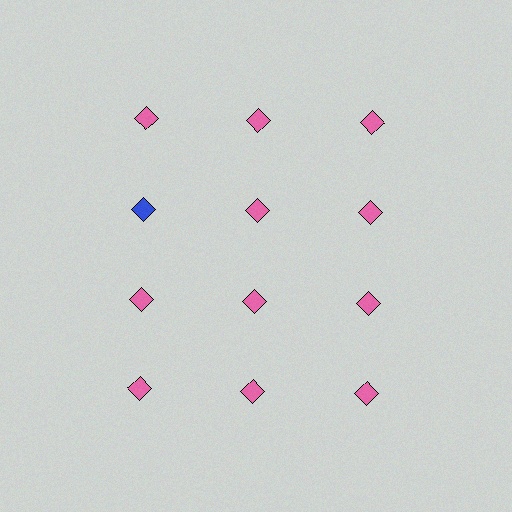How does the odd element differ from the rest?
It has a different color: blue instead of pink.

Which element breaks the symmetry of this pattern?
The blue diamond in the second row, leftmost column breaks the symmetry. All other shapes are pink diamonds.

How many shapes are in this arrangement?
There are 12 shapes arranged in a grid pattern.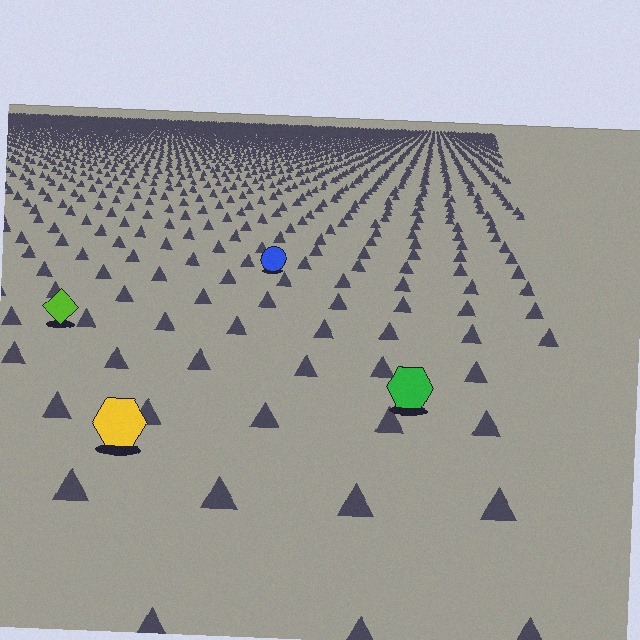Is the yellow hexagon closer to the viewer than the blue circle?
Yes. The yellow hexagon is closer — you can tell from the texture gradient: the ground texture is coarser near it.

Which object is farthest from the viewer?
The blue circle is farthest from the viewer. It appears smaller and the ground texture around it is denser.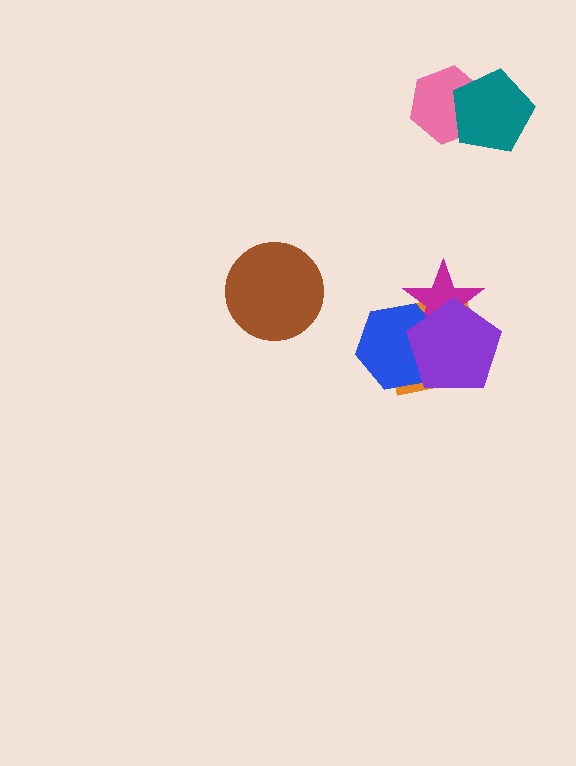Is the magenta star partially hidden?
Yes, it is partially covered by another shape.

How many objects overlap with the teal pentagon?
1 object overlaps with the teal pentagon.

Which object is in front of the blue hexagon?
The purple pentagon is in front of the blue hexagon.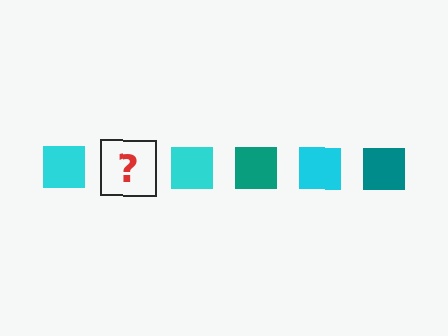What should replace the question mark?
The question mark should be replaced with a teal square.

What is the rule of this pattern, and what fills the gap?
The rule is that the pattern cycles through cyan, teal squares. The gap should be filled with a teal square.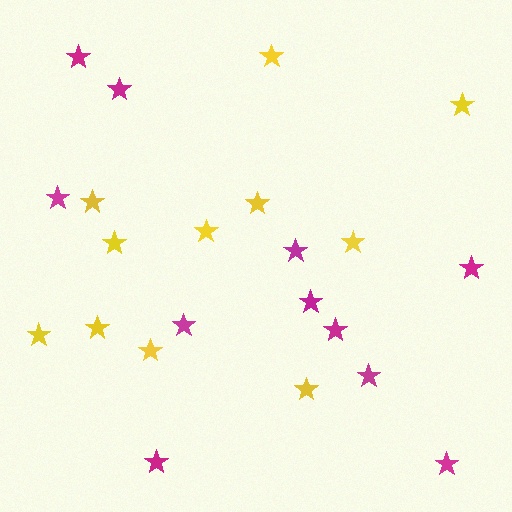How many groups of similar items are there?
There are 2 groups: one group of magenta stars (11) and one group of yellow stars (11).